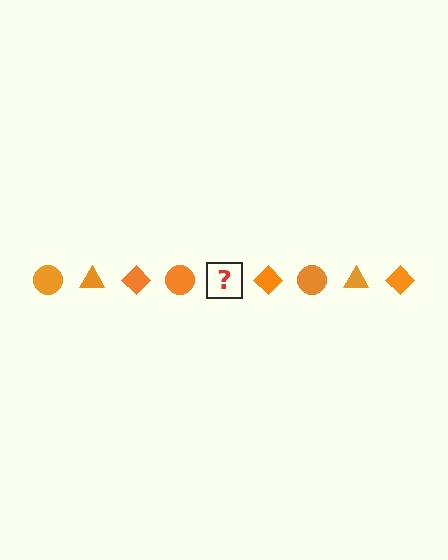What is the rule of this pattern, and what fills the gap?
The rule is that the pattern cycles through circle, triangle, diamond shapes in orange. The gap should be filled with an orange triangle.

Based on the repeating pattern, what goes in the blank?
The blank should be an orange triangle.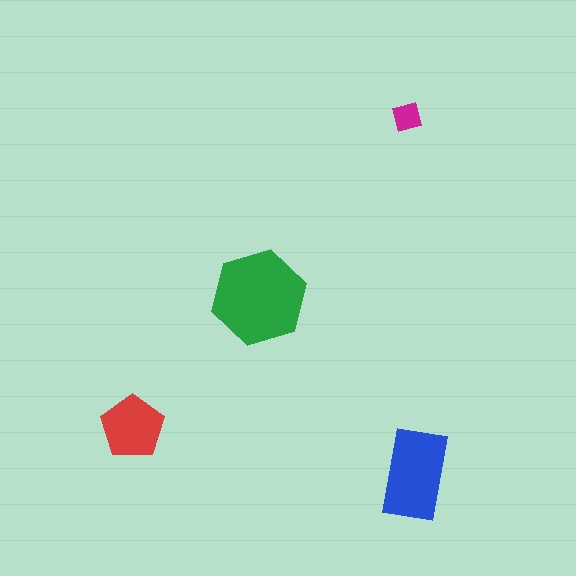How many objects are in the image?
There are 4 objects in the image.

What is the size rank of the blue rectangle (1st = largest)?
2nd.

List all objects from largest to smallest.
The green hexagon, the blue rectangle, the red pentagon, the magenta diamond.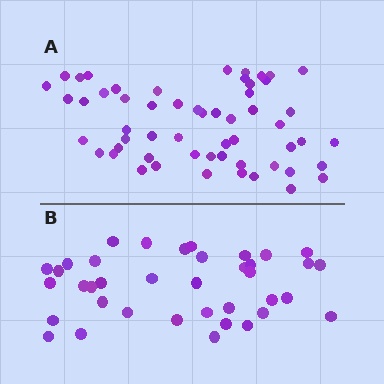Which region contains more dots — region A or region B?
Region A (the top region) has more dots.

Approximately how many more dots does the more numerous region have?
Region A has approximately 20 more dots than region B.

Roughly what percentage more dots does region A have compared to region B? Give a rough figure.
About 45% more.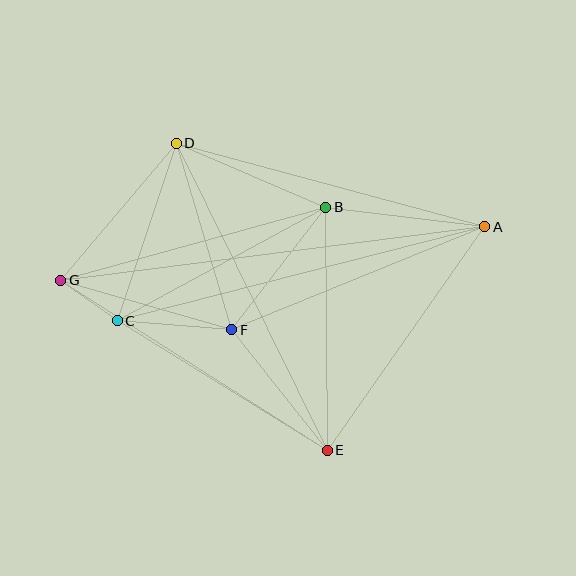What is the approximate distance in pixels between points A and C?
The distance between A and C is approximately 379 pixels.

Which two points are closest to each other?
Points C and G are closest to each other.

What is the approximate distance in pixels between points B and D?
The distance between B and D is approximately 163 pixels.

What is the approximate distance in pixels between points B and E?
The distance between B and E is approximately 243 pixels.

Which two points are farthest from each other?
Points A and G are farthest from each other.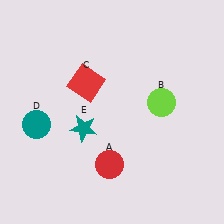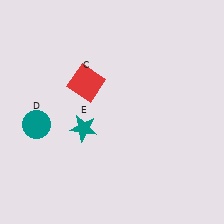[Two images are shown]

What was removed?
The lime circle (B), the red circle (A) were removed in Image 2.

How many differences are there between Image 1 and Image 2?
There are 2 differences between the two images.